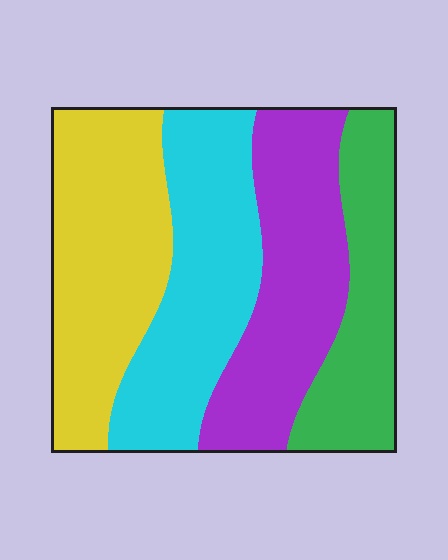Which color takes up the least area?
Green, at roughly 20%.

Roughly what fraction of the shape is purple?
Purple covers roughly 25% of the shape.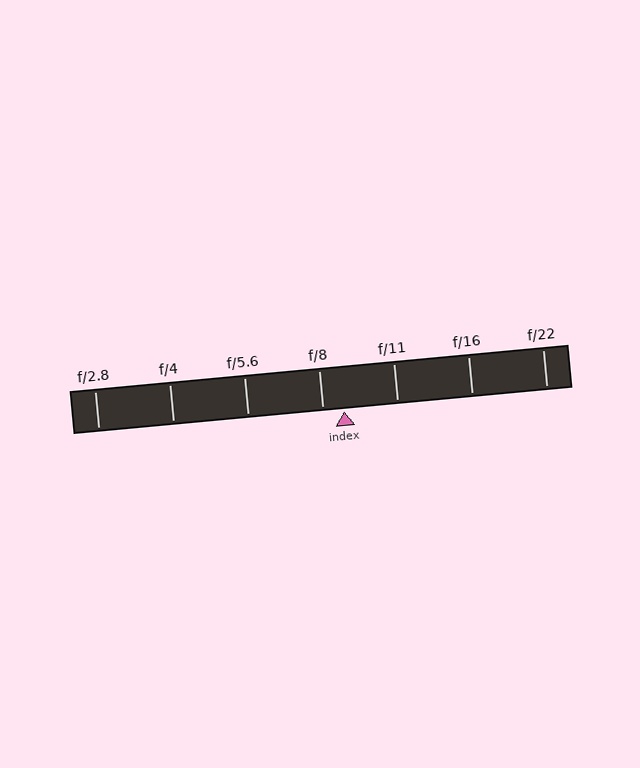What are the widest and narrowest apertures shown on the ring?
The widest aperture shown is f/2.8 and the narrowest is f/22.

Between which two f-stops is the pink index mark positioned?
The index mark is between f/8 and f/11.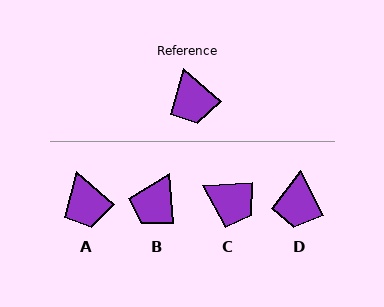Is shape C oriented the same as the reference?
No, it is off by about 44 degrees.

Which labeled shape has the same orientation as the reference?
A.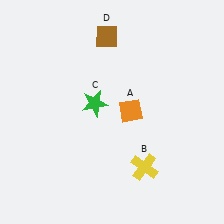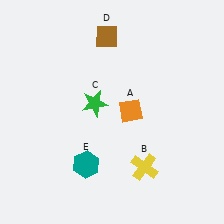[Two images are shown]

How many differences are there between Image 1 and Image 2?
There is 1 difference between the two images.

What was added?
A teal hexagon (E) was added in Image 2.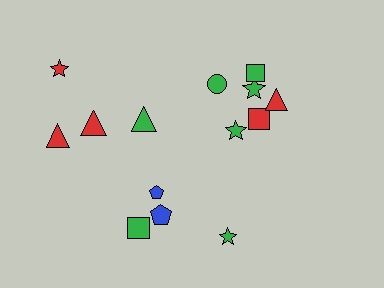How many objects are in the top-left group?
There are 4 objects.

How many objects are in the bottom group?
There are 4 objects.